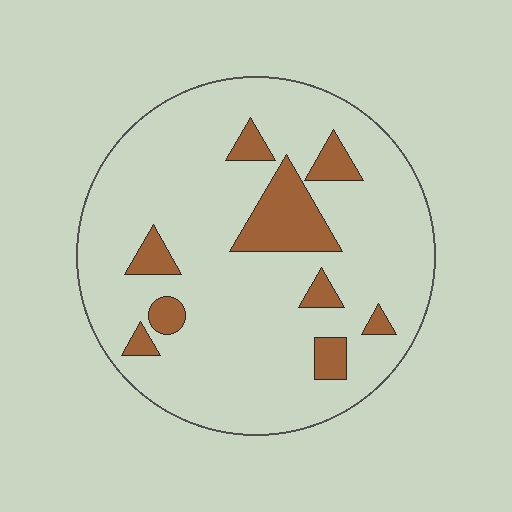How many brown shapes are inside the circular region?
9.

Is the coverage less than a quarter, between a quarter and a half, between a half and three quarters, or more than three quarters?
Less than a quarter.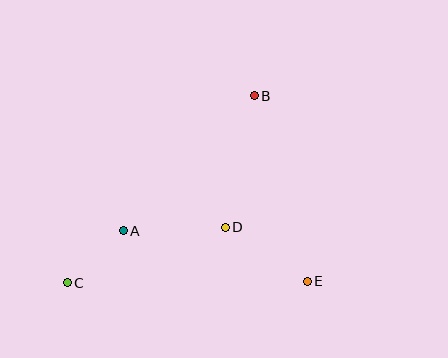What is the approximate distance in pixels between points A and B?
The distance between A and B is approximately 189 pixels.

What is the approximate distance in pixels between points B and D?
The distance between B and D is approximately 135 pixels.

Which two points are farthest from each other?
Points B and C are farthest from each other.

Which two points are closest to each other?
Points A and C are closest to each other.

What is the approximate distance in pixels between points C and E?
The distance between C and E is approximately 240 pixels.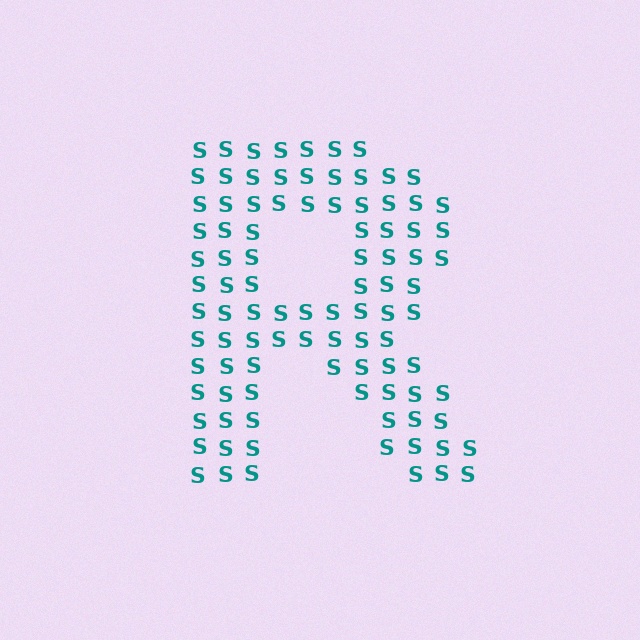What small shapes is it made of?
It is made of small letter S's.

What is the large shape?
The large shape is the letter R.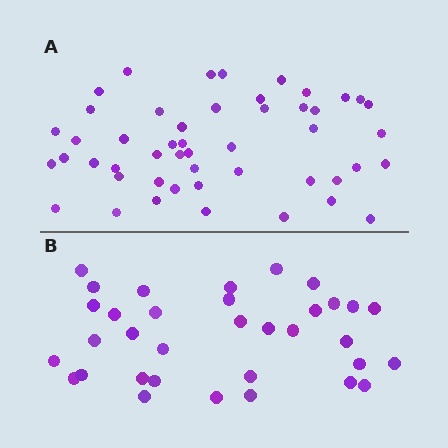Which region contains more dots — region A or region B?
Region A (the top region) has more dots.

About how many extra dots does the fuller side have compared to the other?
Region A has approximately 15 more dots than region B.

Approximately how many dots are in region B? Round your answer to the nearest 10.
About 30 dots. (The exact count is 34, which rounds to 30.)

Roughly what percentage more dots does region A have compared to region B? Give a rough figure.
About 45% more.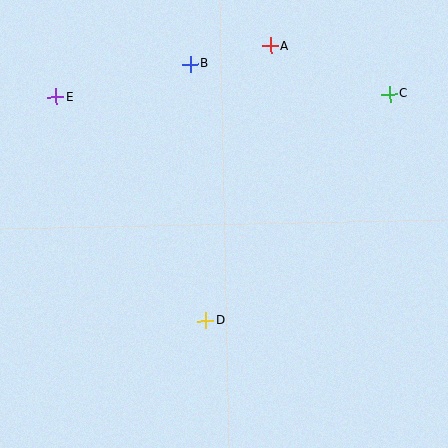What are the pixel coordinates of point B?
Point B is at (190, 64).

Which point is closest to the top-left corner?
Point E is closest to the top-left corner.